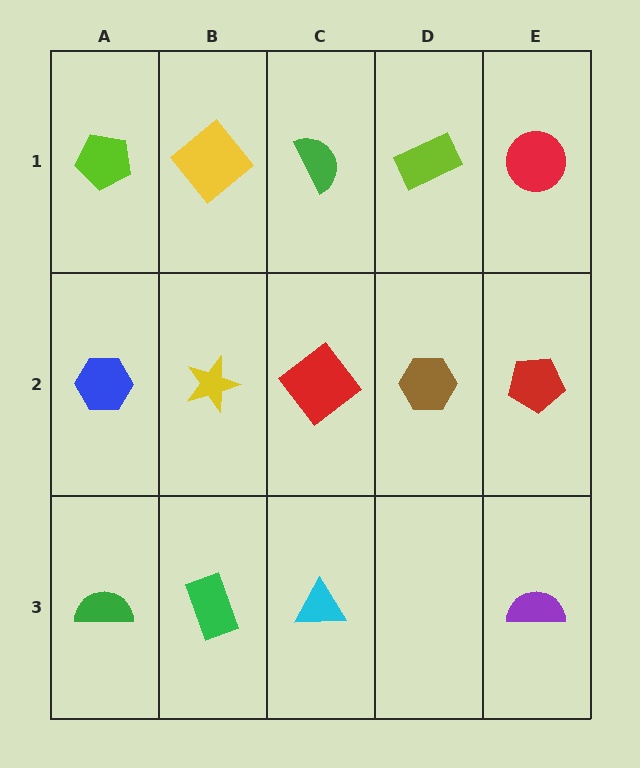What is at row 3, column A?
A green semicircle.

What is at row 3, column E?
A purple semicircle.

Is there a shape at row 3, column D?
No, that cell is empty.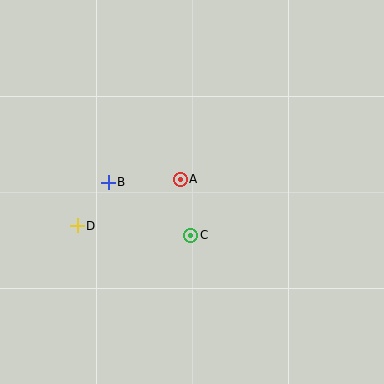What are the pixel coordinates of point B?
Point B is at (108, 182).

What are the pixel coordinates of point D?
Point D is at (77, 226).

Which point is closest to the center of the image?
Point A at (180, 179) is closest to the center.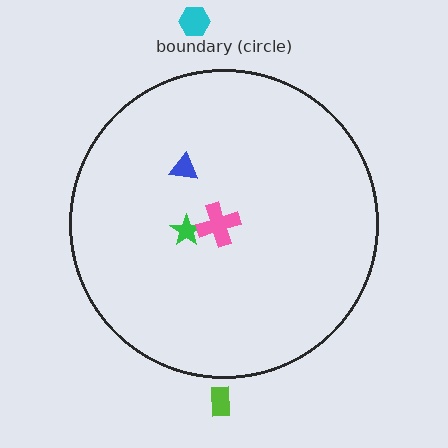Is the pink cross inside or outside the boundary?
Inside.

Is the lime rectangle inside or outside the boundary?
Outside.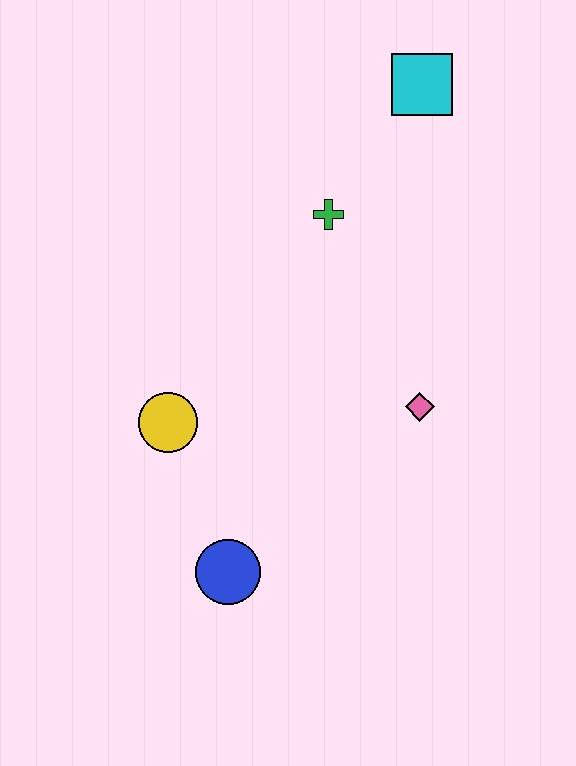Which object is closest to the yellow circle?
The blue circle is closest to the yellow circle.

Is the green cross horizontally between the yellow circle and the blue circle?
No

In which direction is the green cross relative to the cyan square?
The green cross is below the cyan square.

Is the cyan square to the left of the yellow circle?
No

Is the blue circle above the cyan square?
No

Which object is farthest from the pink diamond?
The cyan square is farthest from the pink diamond.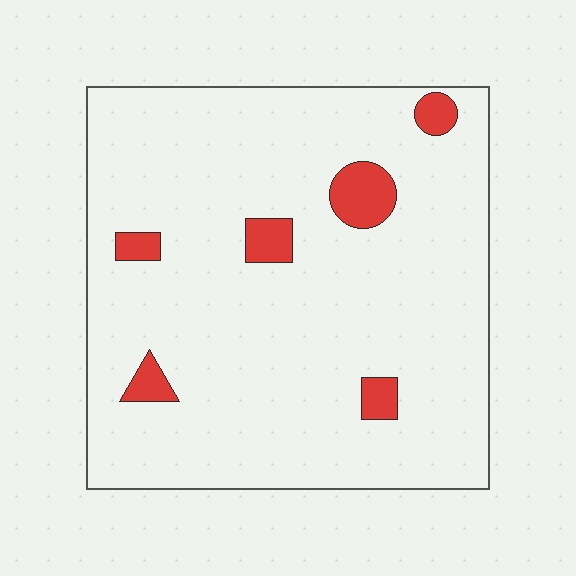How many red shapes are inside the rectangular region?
6.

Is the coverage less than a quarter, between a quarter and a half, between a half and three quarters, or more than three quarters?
Less than a quarter.